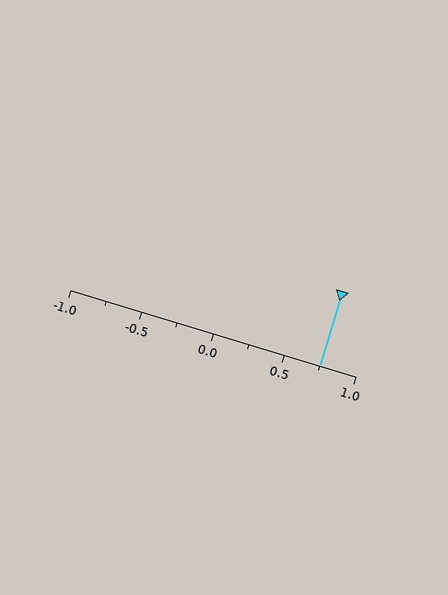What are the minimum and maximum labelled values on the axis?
The axis runs from -1.0 to 1.0.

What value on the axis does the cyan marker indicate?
The marker indicates approximately 0.75.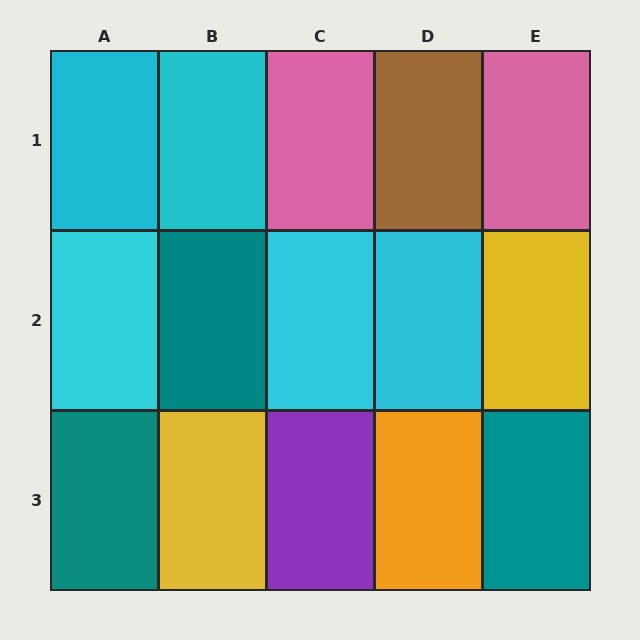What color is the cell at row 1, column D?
Brown.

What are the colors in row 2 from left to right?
Cyan, teal, cyan, cyan, yellow.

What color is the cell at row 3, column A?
Teal.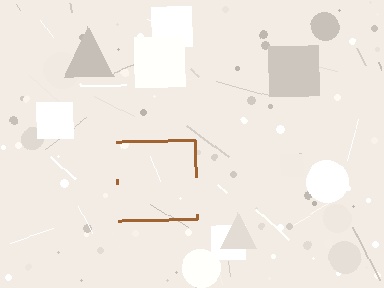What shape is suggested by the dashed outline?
The dashed outline suggests a square.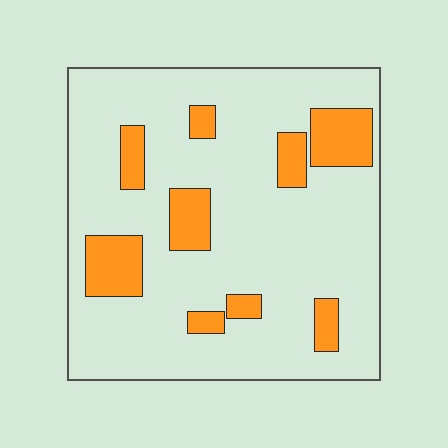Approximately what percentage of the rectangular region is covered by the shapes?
Approximately 20%.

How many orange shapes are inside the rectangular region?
9.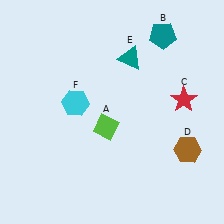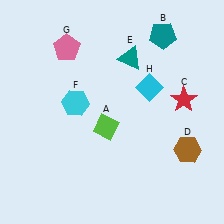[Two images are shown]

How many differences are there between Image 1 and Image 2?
There are 2 differences between the two images.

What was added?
A pink pentagon (G), a cyan diamond (H) were added in Image 2.